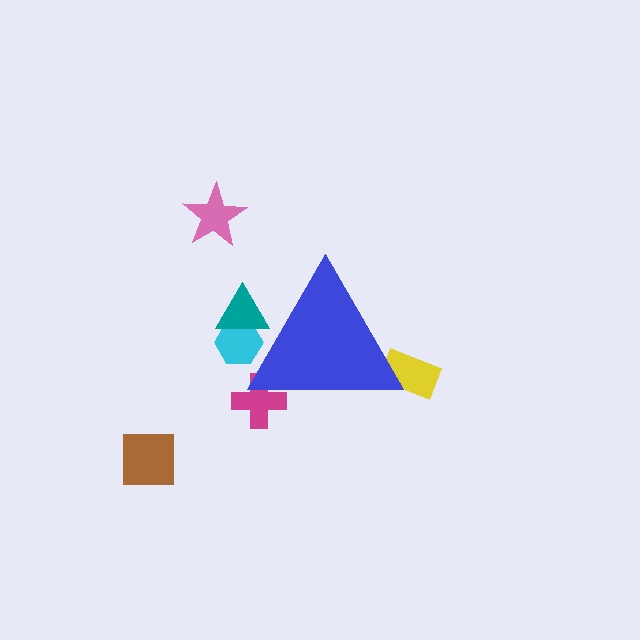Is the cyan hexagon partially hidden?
Yes, the cyan hexagon is partially hidden behind the blue triangle.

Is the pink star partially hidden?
No, the pink star is fully visible.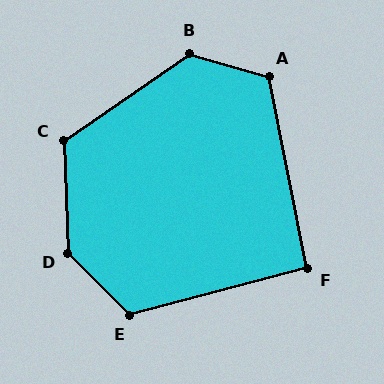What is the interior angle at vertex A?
Approximately 118 degrees (obtuse).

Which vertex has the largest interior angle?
D, at approximately 137 degrees.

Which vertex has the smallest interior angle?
F, at approximately 94 degrees.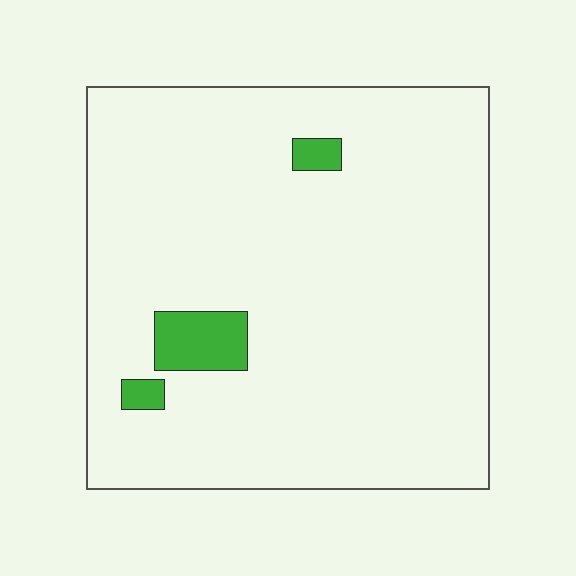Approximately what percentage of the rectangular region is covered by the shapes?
Approximately 5%.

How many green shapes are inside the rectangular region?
3.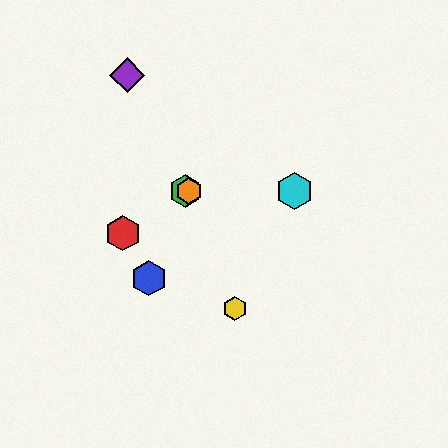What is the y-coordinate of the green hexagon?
The green hexagon is at y≈191.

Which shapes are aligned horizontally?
The green hexagon, the orange hexagon, the cyan hexagon are aligned horizontally.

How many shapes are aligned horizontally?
3 shapes (the green hexagon, the orange hexagon, the cyan hexagon) are aligned horizontally.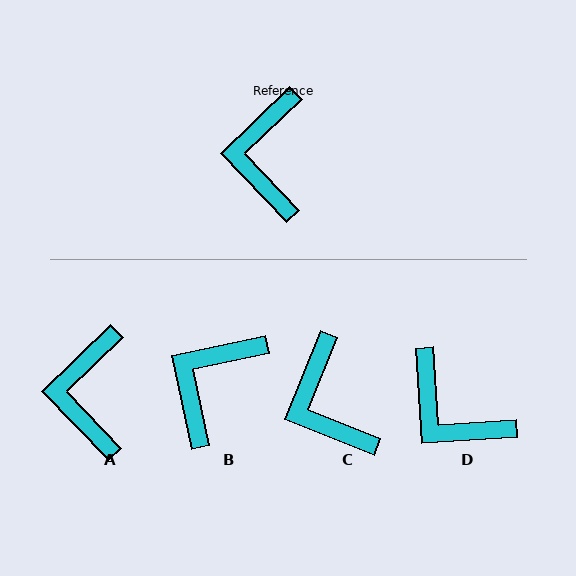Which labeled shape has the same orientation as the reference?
A.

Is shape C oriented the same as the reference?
No, it is off by about 24 degrees.